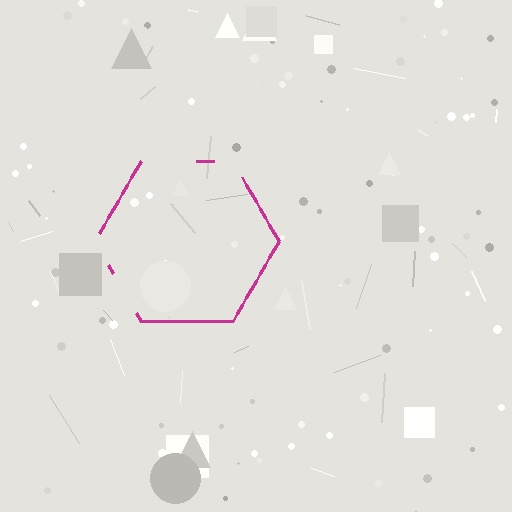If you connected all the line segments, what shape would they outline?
They would outline a hexagon.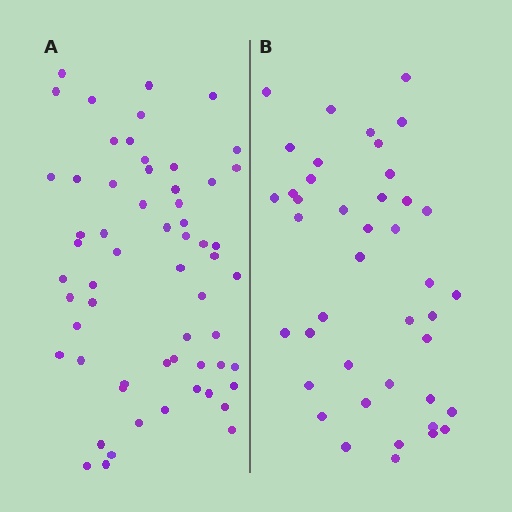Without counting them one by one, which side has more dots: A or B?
Region A (the left region) has more dots.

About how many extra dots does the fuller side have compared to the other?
Region A has approximately 20 more dots than region B.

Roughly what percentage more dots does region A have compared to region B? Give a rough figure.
About 45% more.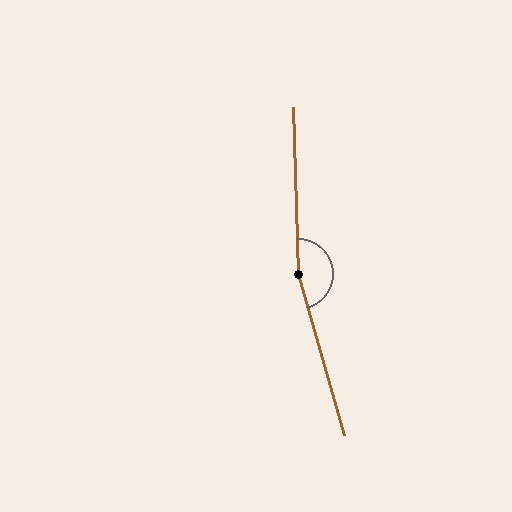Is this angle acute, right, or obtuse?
It is obtuse.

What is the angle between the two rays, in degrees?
Approximately 166 degrees.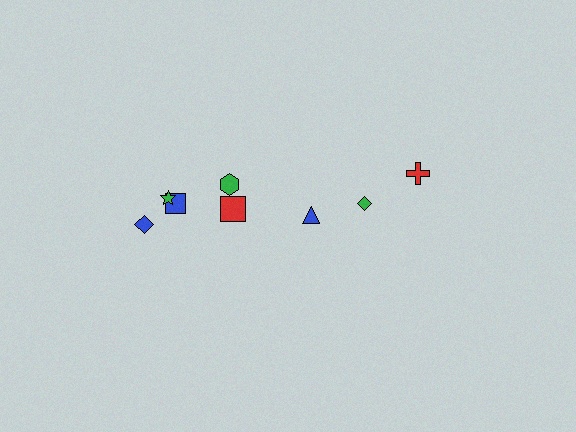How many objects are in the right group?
There are 3 objects.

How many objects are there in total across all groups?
There are 8 objects.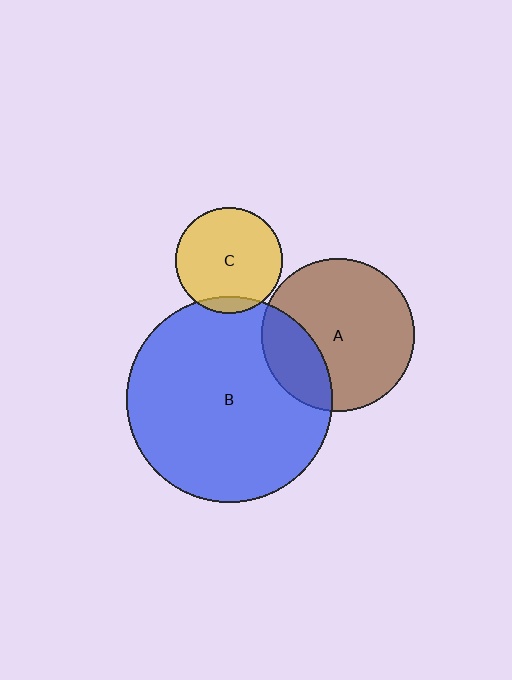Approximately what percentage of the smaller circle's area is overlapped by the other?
Approximately 10%.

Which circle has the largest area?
Circle B (blue).